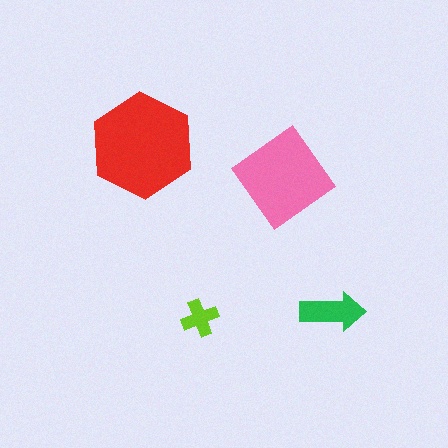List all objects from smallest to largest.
The lime cross, the green arrow, the pink diamond, the red hexagon.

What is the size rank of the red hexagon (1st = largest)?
1st.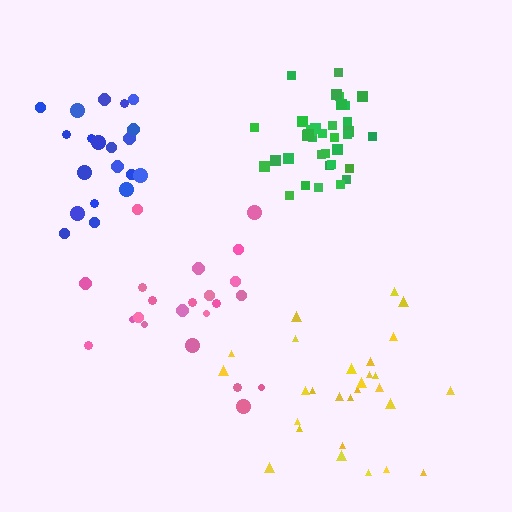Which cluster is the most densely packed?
Green.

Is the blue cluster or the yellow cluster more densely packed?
Blue.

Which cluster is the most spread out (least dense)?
Pink.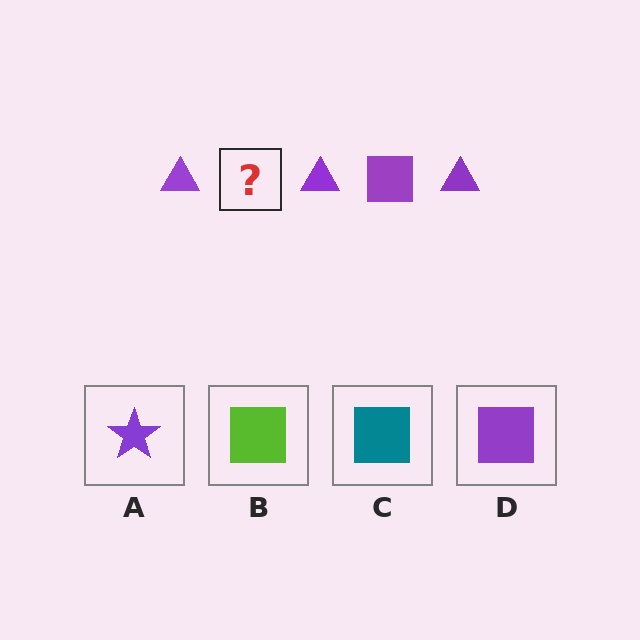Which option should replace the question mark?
Option D.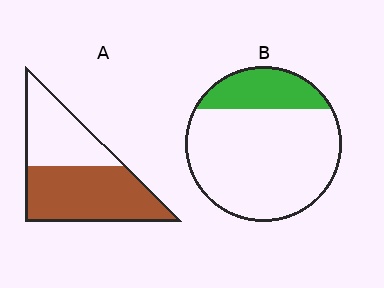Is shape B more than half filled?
No.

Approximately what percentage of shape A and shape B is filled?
A is approximately 60% and B is approximately 20%.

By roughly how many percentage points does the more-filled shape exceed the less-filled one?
By roughly 35 percentage points (A over B).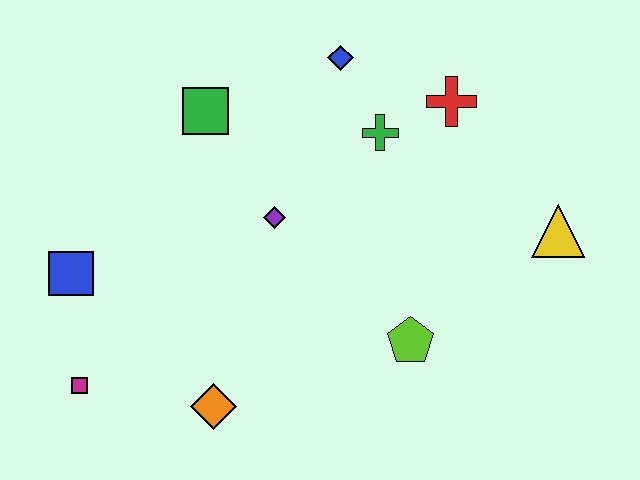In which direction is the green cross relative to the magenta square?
The green cross is to the right of the magenta square.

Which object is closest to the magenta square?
The blue square is closest to the magenta square.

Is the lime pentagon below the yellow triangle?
Yes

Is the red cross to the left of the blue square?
No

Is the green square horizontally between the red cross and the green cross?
No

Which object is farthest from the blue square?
The yellow triangle is farthest from the blue square.